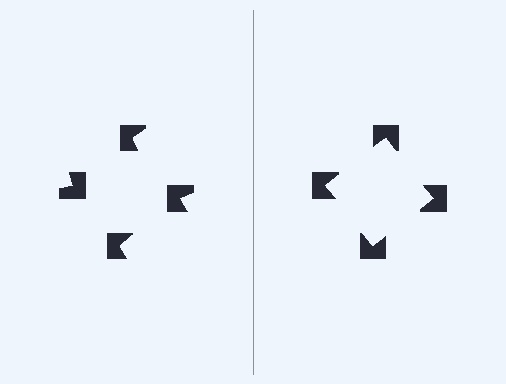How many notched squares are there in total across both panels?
8 — 4 on each side.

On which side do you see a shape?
An illusory square appears on the right side. On the left side the wedge cuts are rotated, so no coherent shape forms.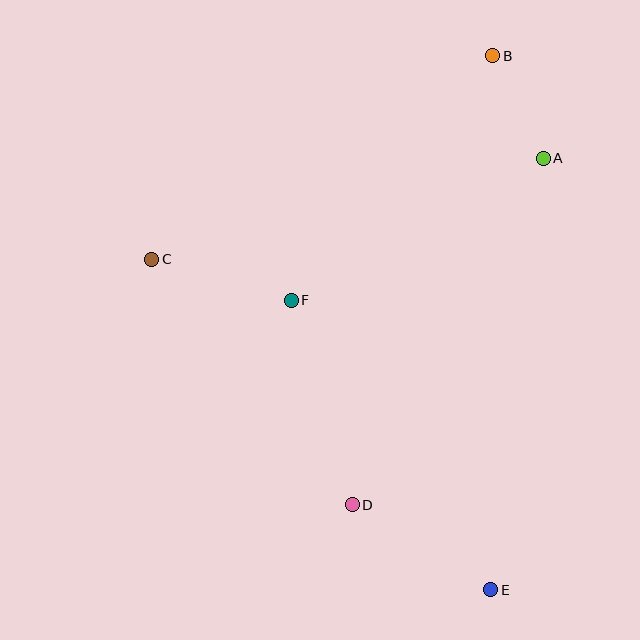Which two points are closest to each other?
Points A and B are closest to each other.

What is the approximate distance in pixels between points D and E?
The distance between D and E is approximately 162 pixels.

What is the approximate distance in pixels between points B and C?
The distance between B and C is approximately 397 pixels.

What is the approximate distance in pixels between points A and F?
The distance between A and F is approximately 289 pixels.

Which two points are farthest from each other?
Points B and E are farthest from each other.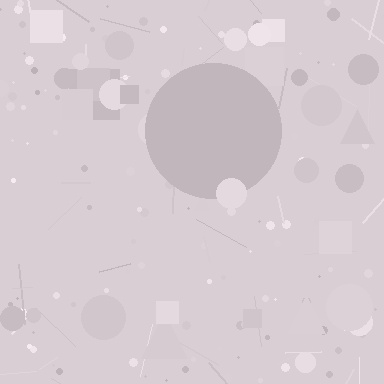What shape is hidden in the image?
A circle is hidden in the image.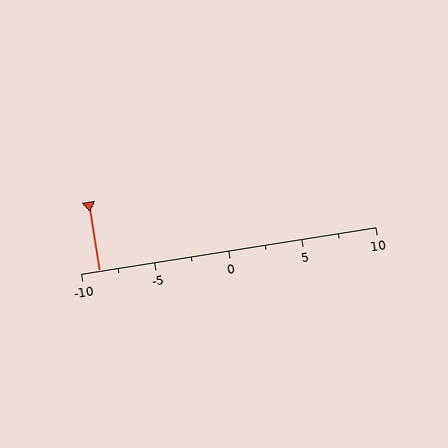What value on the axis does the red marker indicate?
The marker indicates approximately -8.8.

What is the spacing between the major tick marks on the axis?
The major ticks are spaced 5 apart.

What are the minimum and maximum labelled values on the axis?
The axis runs from -10 to 10.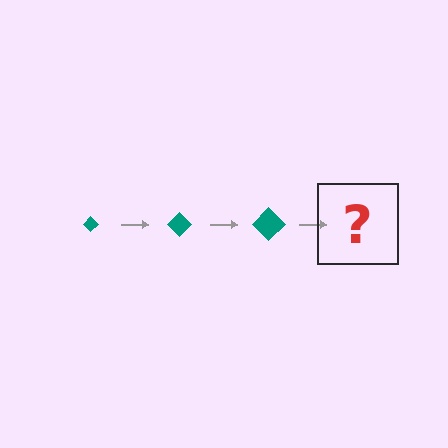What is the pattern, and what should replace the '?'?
The pattern is that the diamond gets progressively larger each step. The '?' should be a teal diamond, larger than the previous one.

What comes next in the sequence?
The next element should be a teal diamond, larger than the previous one.